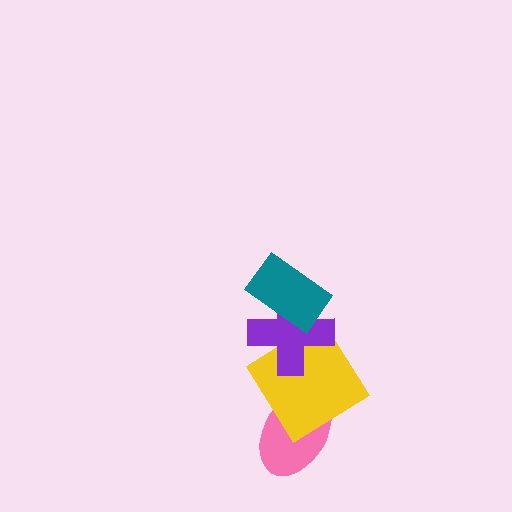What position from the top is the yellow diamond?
The yellow diamond is 3rd from the top.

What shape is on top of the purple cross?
The teal rectangle is on top of the purple cross.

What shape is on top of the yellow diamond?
The purple cross is on top of the yellow diamond.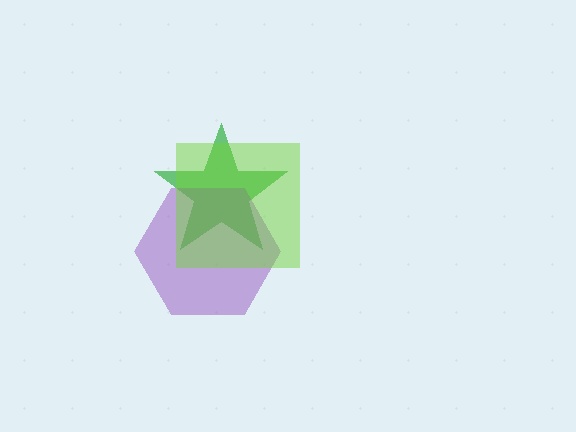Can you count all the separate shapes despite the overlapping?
Yes, there are 3 separate shapes.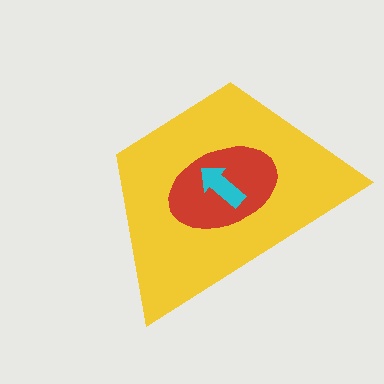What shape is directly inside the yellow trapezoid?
The red ellipse.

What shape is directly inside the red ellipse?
The cyan arrow.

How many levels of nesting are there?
3.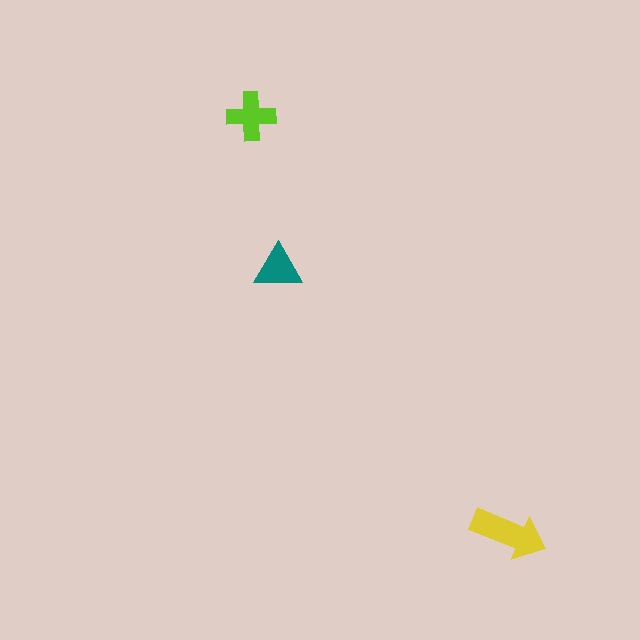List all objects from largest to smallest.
The yellow arrow, the lime cross, the teal triangle.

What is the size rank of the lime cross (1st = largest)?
2nd.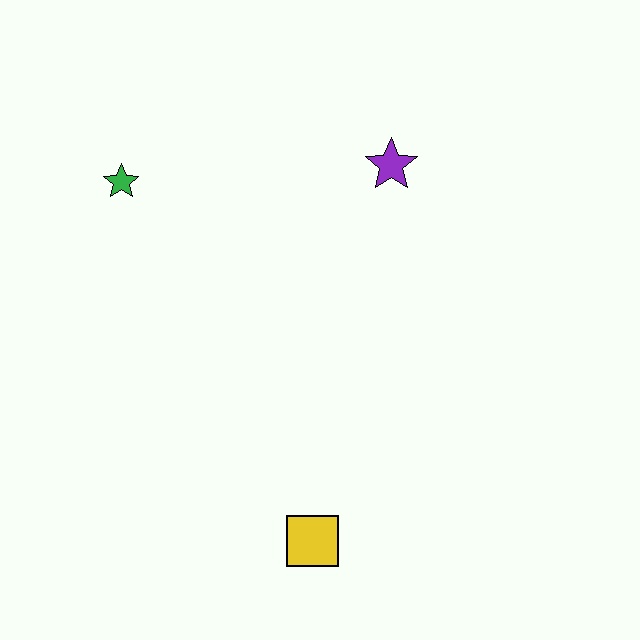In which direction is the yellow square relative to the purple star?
The yellow square is below the purple star.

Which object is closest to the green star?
The purple star is closest to the green star.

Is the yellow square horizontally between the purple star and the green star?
Yes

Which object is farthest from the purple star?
The yellow square is farthest from the purple star.